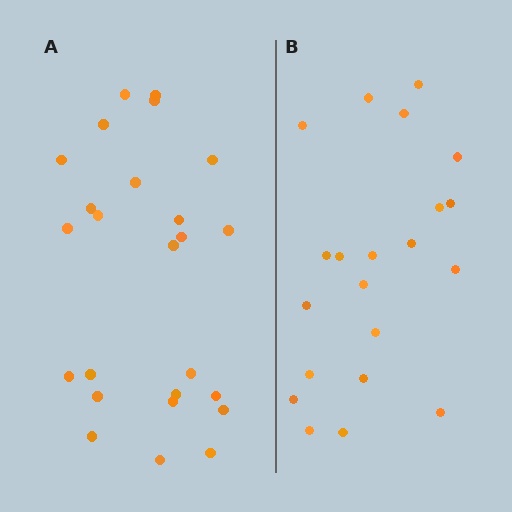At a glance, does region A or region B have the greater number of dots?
Region A (the left region) has more dots.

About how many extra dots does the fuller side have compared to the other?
Region A has about 4 more dots than region B.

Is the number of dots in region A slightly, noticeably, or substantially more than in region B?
Region A has only slightly more — the two regions are fairly close. The ratio is roughly 1.2 to 1.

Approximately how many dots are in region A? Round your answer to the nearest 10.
About 20 dots. (The exact count is 25, which rounds to 20.)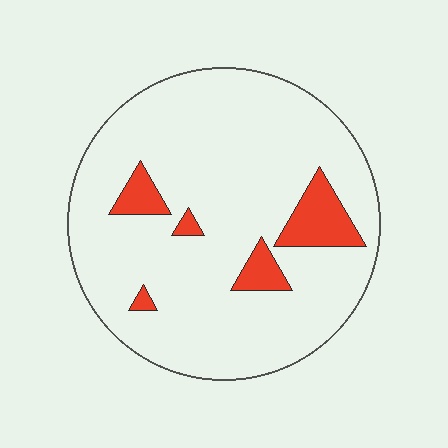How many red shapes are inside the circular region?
5.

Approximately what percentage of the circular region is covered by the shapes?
Approximately 10%.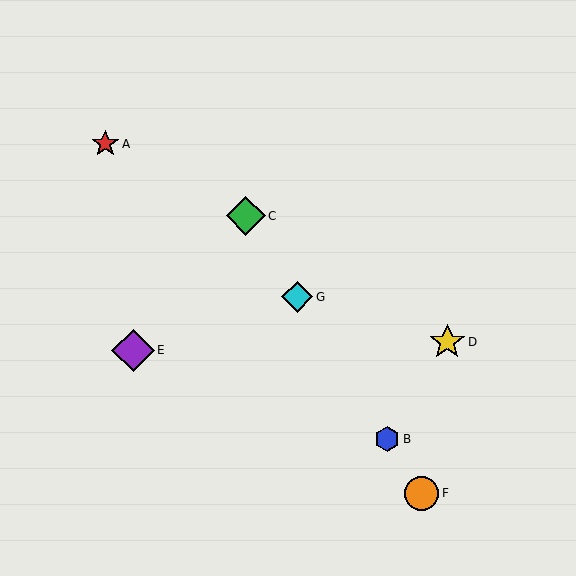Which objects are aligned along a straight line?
Objects B, C, F, G are aligned along a straight line.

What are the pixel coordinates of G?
Object G is at (297, 297).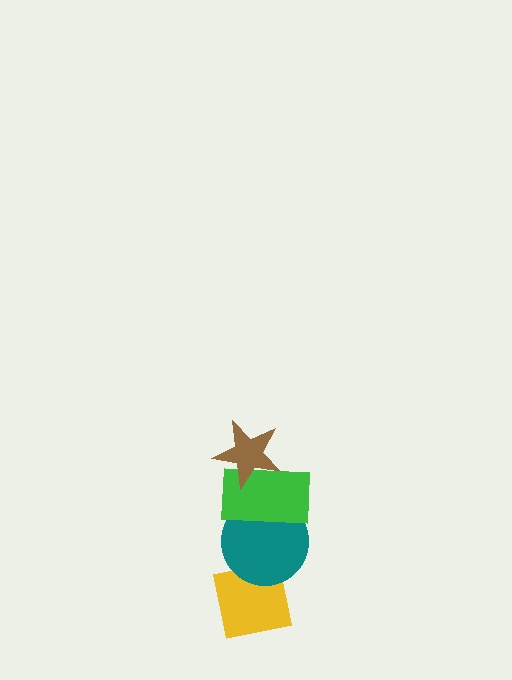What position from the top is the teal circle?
The teal circle is 3rd from the top.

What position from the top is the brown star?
The brown star is 1st from the top.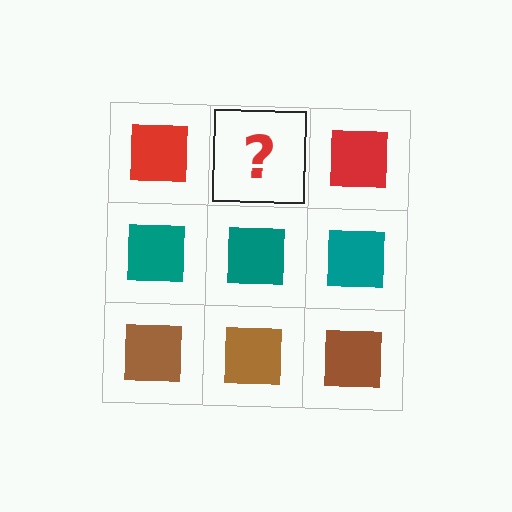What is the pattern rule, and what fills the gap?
The rule is that each row has a consistent color. The gap should be filled with a red square.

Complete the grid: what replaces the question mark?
The question mark should be replaced with a red square.